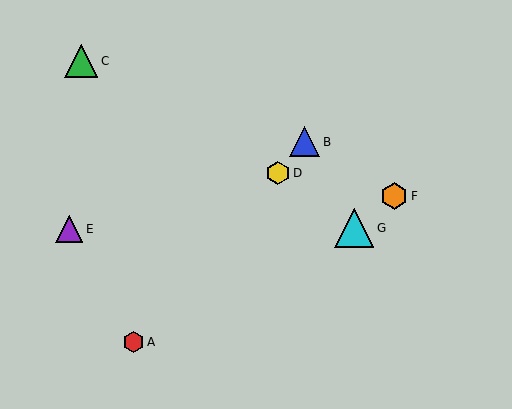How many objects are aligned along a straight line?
3 objects (A, B, D) are aligned along a straight line.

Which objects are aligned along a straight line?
Objects A, B, D are aligned along a straight line.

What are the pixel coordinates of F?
Object F is at (394, 196).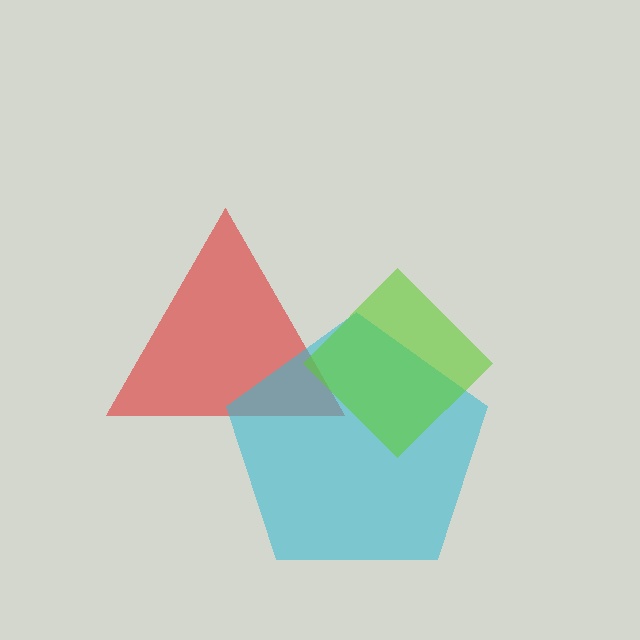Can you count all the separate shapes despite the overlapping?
Yes, there are 3 separate shapes.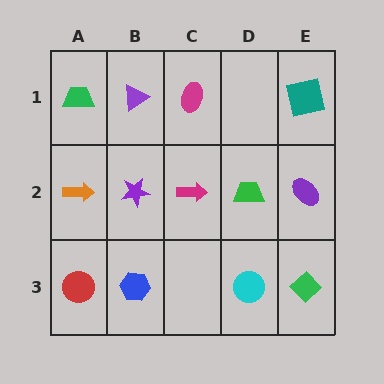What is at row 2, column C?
A magenta arrow.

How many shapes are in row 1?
4 shapes.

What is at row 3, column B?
A blue hexagon.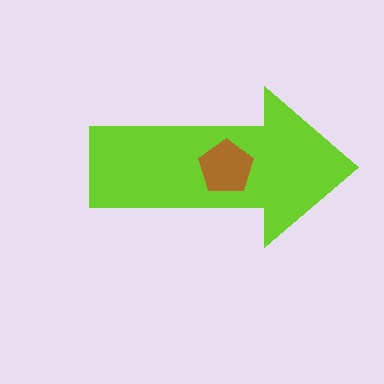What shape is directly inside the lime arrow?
The brown pentagon.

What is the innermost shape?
The brown pentagon.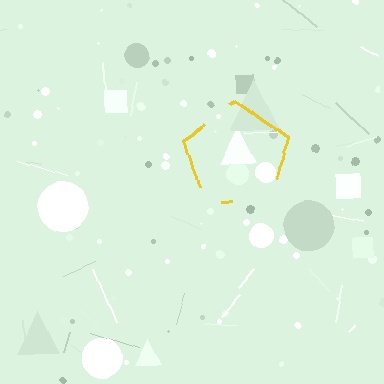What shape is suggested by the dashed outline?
The dashed outline suggests a pentagon.